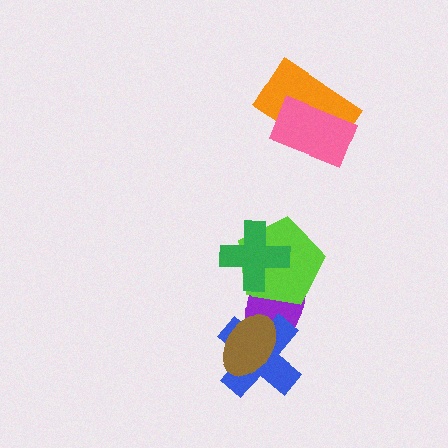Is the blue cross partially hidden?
Yes, it is partially covered by another shape.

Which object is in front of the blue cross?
The brown ellipse is in front of the blue cross.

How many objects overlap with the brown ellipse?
2 objects overlap with the brown ellipse.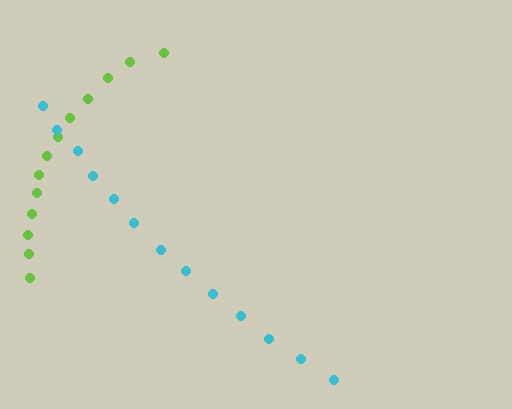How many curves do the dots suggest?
There are 2 distinct paths.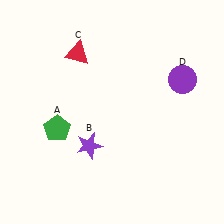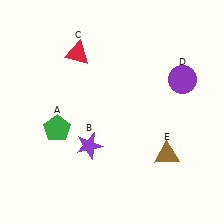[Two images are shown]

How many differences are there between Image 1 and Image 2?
There is 1 difference between the two images.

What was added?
A brown triangle (E) was added in Image 2.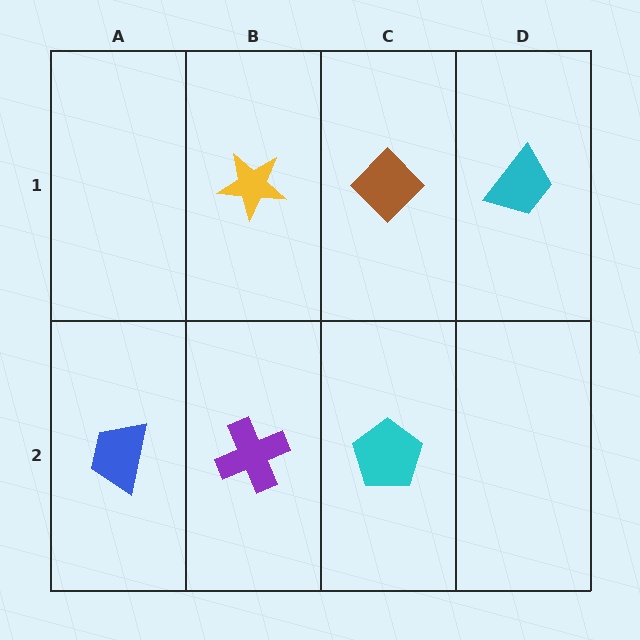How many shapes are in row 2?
3 shapes.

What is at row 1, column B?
A yellow star.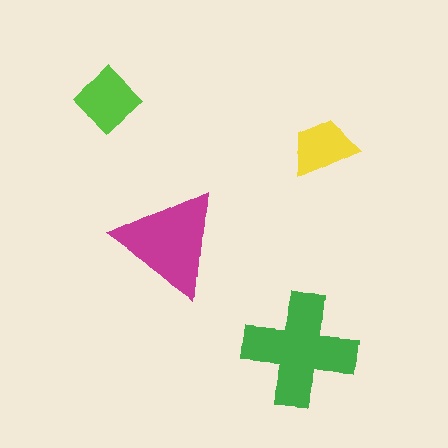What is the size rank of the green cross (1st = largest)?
1st.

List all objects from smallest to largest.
The yellow trapezoid, the lime diamond, the magenta triangle, the green cross.